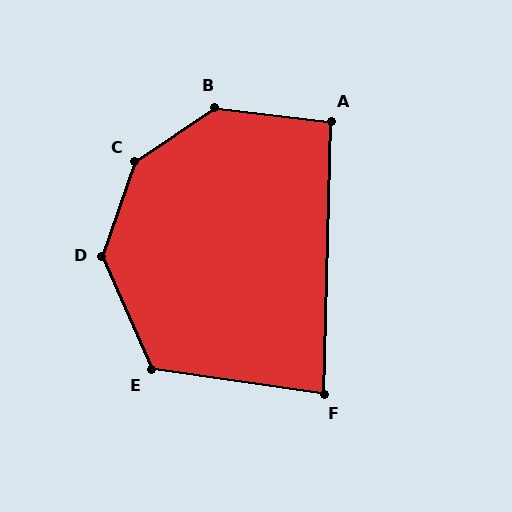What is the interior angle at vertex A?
Approximately 95 degrees (obtuse).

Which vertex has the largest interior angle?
C, at approximately 143 degrees.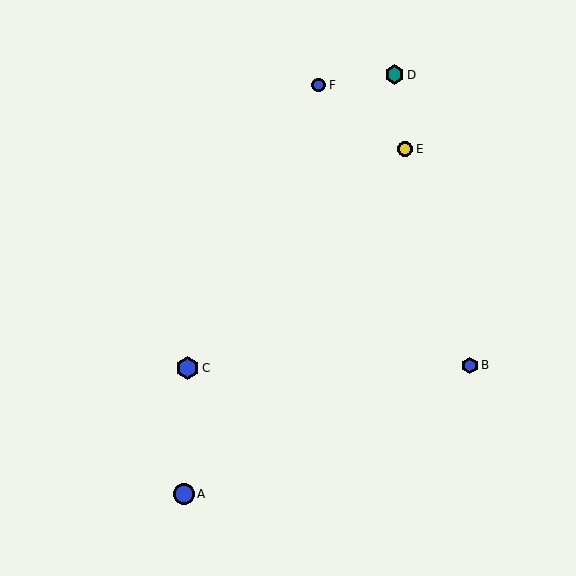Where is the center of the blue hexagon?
The center of the blue hexagon is at (187, 368).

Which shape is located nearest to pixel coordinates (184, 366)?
The blue hexagon (labeled C) at (187, 368) is nearest to that location.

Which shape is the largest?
The blue hexagon (labeled C) is the largest.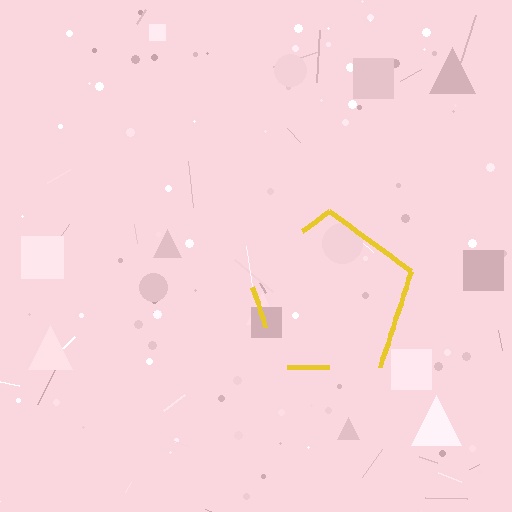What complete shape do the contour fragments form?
The contour fragments form a pentagon.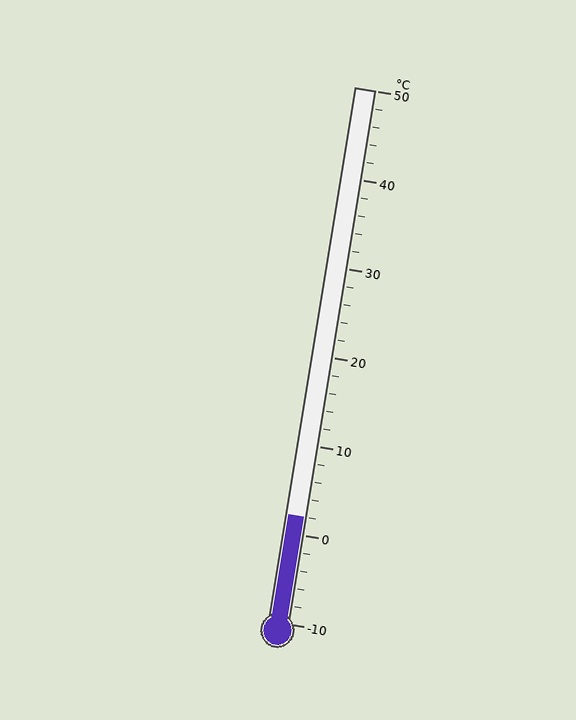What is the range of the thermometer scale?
The thermometer scale ranges from -10°C to 50°C.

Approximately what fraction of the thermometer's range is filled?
The thermometer is filled to approximately 20% of its range.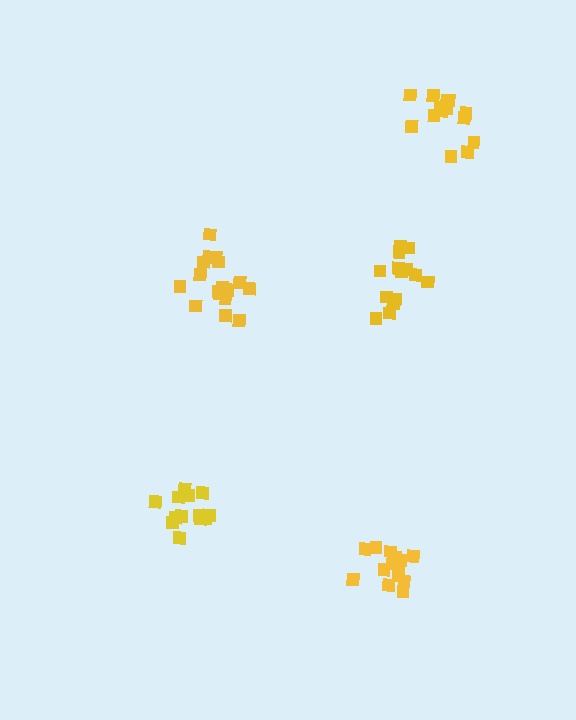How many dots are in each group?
Group 1: 16 dots, Group 2: 13 dots, Group 3: 17 dots, Group 4: 15 dots, Group 5: 14 dots (75 total).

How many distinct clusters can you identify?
There are 5 distinct clusters.